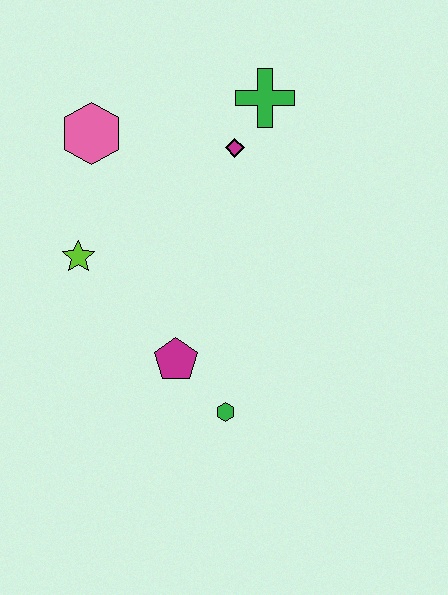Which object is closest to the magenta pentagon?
The green hexagon is closest to the magenta pentagon.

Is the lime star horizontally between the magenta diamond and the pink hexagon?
No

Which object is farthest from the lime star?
The green cross is farthest from the lime star.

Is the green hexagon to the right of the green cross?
No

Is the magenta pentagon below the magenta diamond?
Yes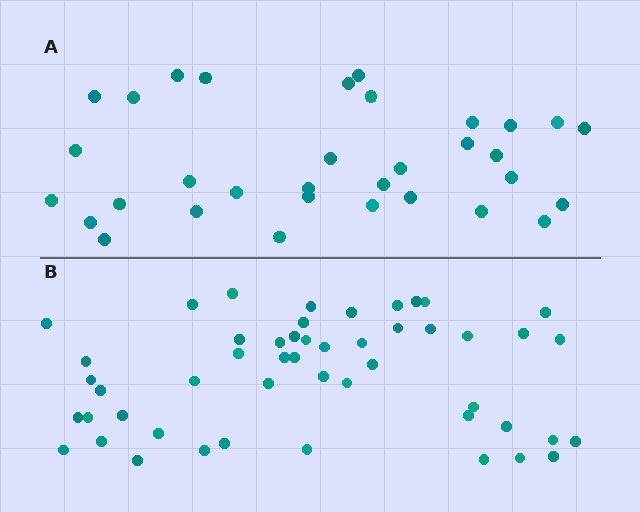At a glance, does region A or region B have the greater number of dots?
Region B (the bottom region) has more dots.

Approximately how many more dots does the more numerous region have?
Region B has approximately 15 more dots than region A.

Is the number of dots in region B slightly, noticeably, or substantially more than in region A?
Region B has substantially more. The ratio is roughly 1.5 to 1.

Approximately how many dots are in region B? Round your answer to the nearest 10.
About 50 dots.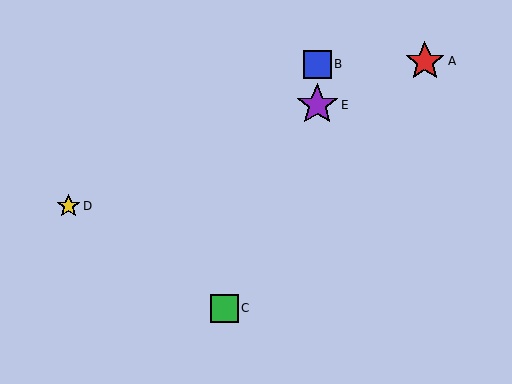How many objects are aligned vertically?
2 objects (B, E) are aligned vertically.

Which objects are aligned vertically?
Objects B, E are aligned vertically.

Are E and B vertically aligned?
Yes, both are at x≈317.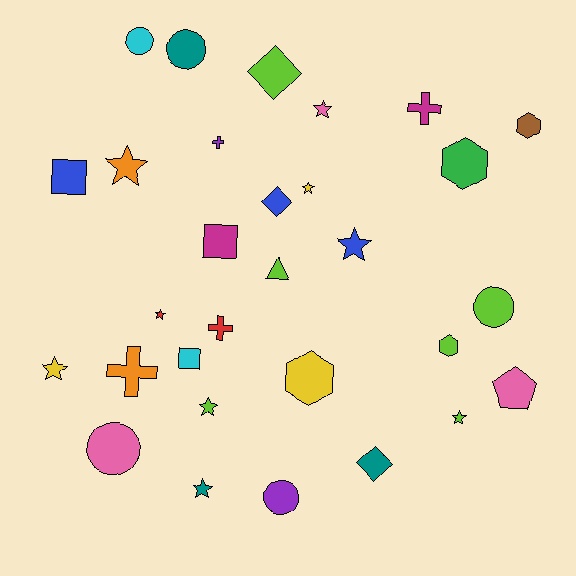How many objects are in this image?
There are 30 objects.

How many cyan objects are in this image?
There are 2 cyan objects.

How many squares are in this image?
There are 3 squares.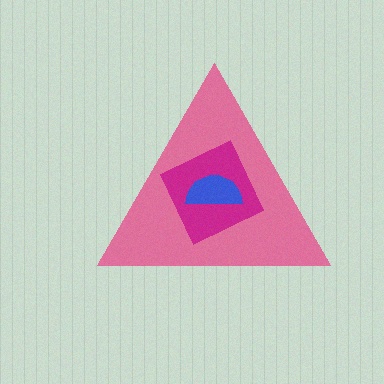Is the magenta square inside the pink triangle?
Yes.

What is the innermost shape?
The blue semicircle.